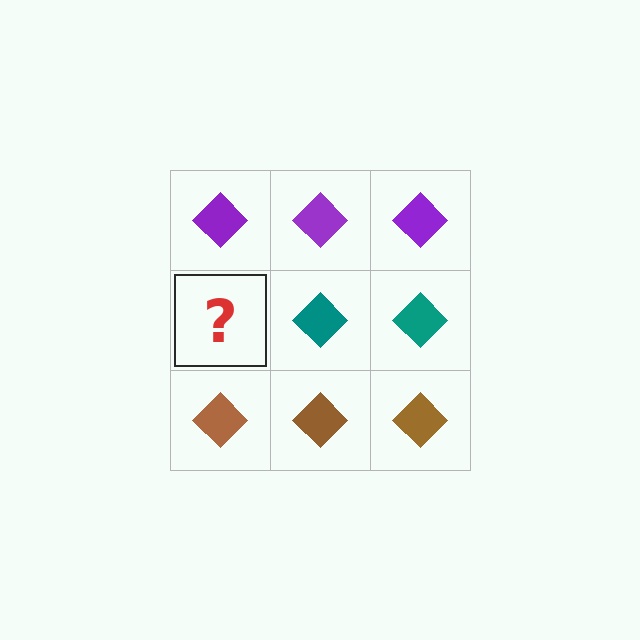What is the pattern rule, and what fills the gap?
The rule is that each row has a consistent color. The gap should be filled with a teal diamond.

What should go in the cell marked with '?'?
The missing cell should contain a teal diamond.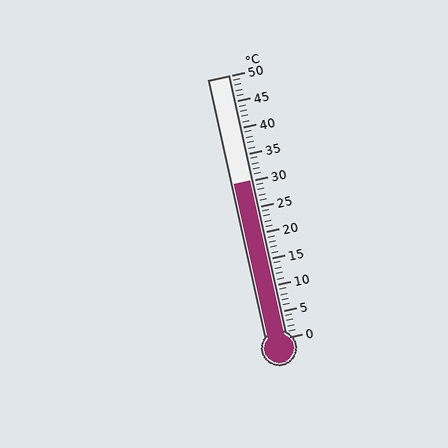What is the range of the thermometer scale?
The thermometer scale ranges from 0°C to 50°C.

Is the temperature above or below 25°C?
The temperature is above 25°C.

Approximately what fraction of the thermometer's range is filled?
The thermometer is filled to approximately 60% of its range.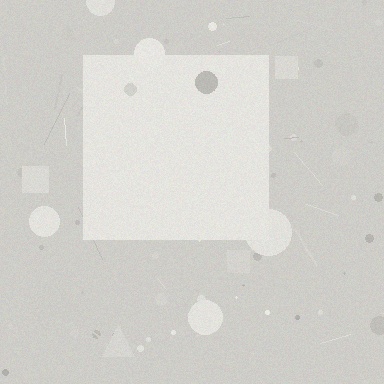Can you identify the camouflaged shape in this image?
The camouflaged shape is a square.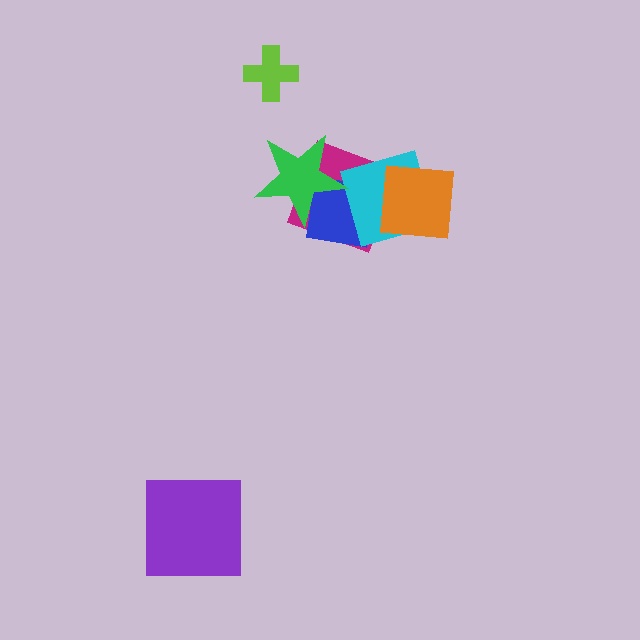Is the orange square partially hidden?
No, no other shape covers it.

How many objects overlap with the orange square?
1 object overlaps with the orange square.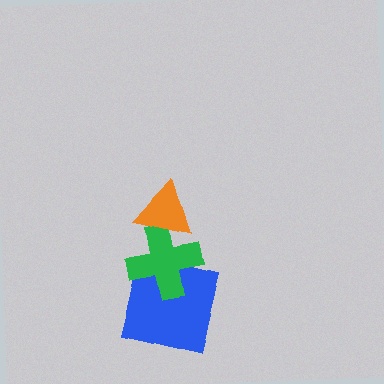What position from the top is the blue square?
The blue square is 3rd from the top.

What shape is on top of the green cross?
The orange triangle is on top of the green cross.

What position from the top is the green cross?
The green cross is 2nd from the top.